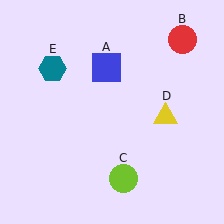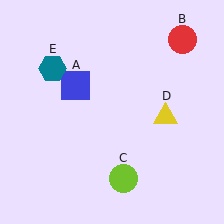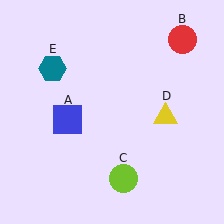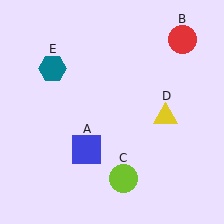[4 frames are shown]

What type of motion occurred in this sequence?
The blue square (object A) rotated counterclockwise around the center of the scene.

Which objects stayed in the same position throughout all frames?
Red circle (object B) and lime circle (object C) and yellow triangle (object D) and teal hexagon (object E) remained stationary.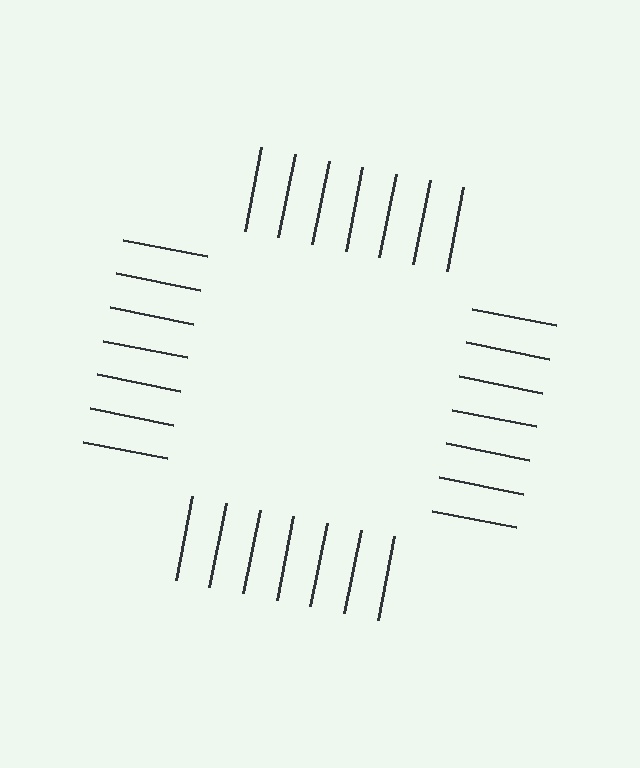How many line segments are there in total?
28 — 7 along each of the 4 edges.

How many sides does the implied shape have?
4 sides — the line-ends trace a square.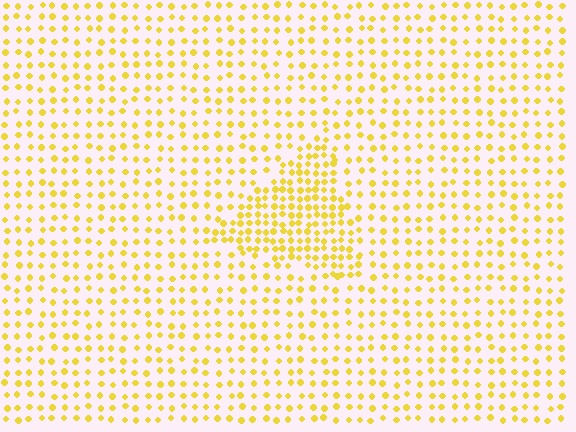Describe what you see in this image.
The image contains small yellow elements arranged at two different densities. A triangle-shaped region is visible where the elements are more densely packed than the surrounding area.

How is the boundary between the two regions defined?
The boundary is defined by a change in element density (approximately 2.0x ratio). All elements are the same color, size, and shape.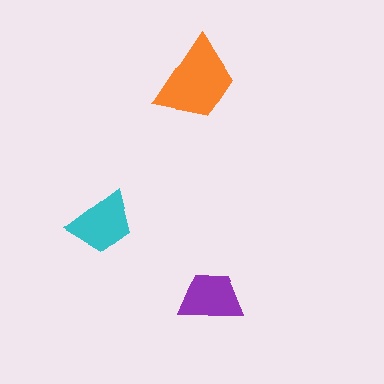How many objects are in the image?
There are 3 objects in the image.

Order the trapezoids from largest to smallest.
the orange one, the cyan one, the purple one.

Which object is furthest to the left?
The cyan trapezoid is leftmost.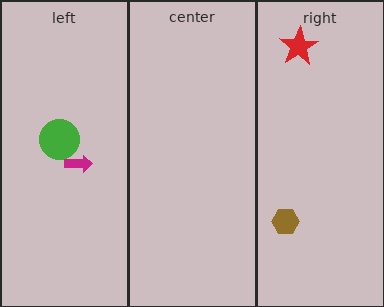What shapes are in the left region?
The magenta arrow, the green circle.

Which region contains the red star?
The right region.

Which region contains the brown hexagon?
The right region.